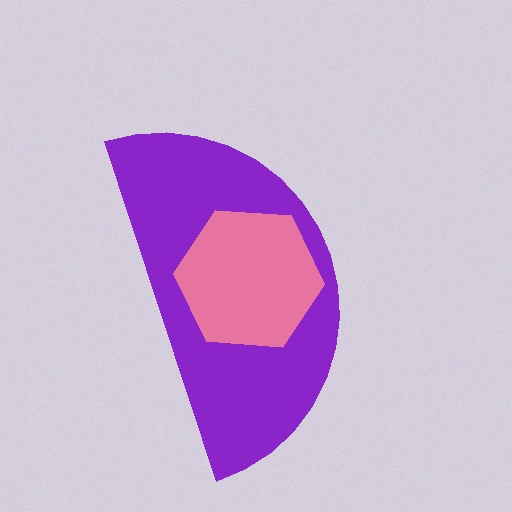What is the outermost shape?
The purple semicircle.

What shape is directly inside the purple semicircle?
The pink hexagon.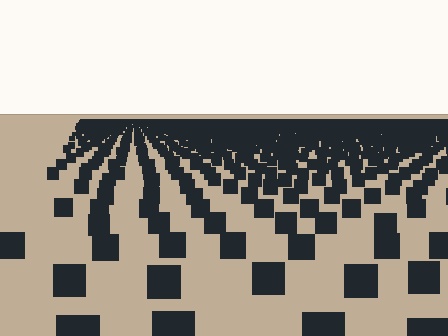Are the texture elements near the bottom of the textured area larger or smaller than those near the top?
Larger. Near the bottom, elements are closer to the viewer and appear at a bigger on-screen size.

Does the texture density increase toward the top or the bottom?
Density increases toward the top.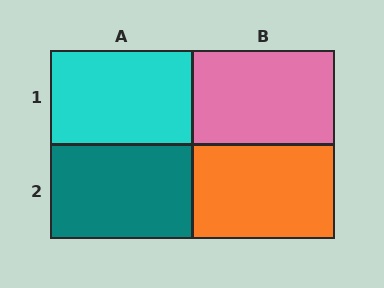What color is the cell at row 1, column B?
Pink.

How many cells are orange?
1 cell is orange.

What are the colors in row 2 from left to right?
Teal, orange.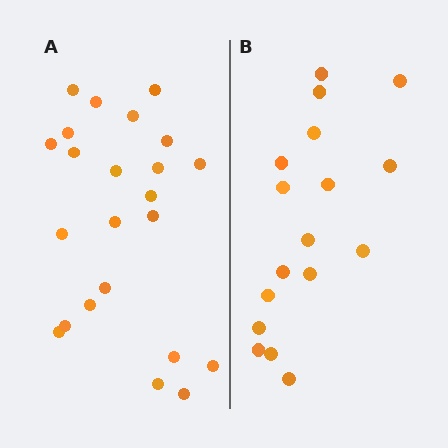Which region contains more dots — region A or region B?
Region A (the left region) has more dots.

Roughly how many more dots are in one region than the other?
Region A has about 6 more dots than region B.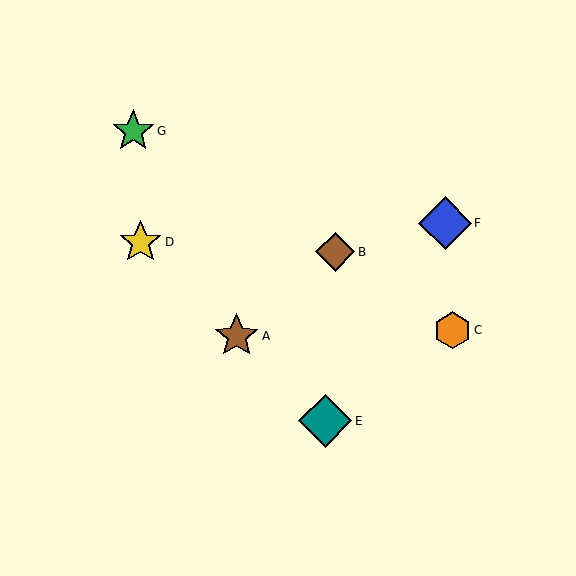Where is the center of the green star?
The center of the green star is at (133, 131).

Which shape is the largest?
The teal diamond (labeled E) is the largest.